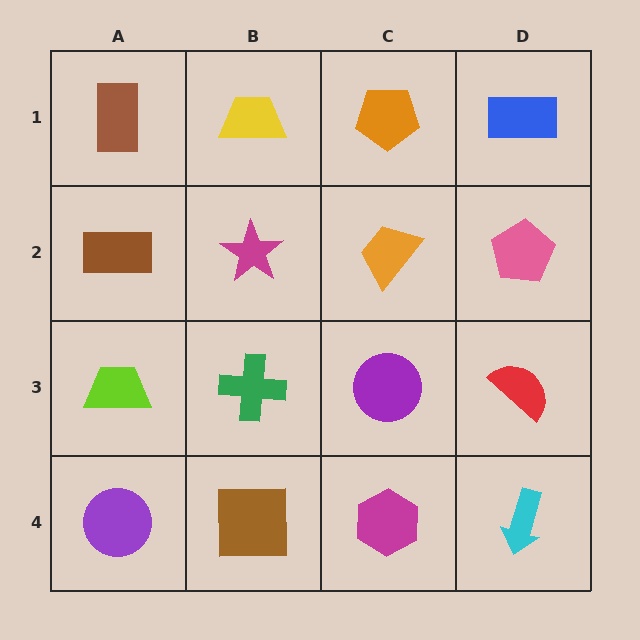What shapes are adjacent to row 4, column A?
A lime trapezoid (row 3, column A), a brown square (row 4, column B).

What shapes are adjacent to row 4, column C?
A purple circle (row 3, column C), a brown square (row 4, column B), a cyan arrow (row 4, column D).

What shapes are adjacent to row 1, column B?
A magenta star (row 2, column B), a brown rectangle (row 1, column A), an orange pentagon (row 1, column C).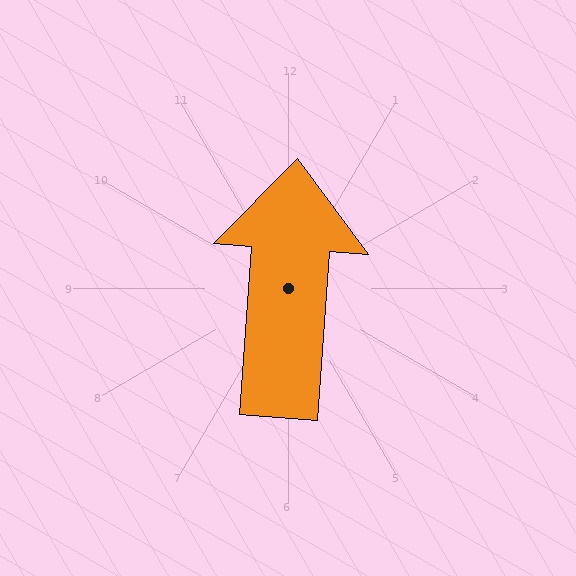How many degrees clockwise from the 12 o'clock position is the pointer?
Approximately 4 degrees.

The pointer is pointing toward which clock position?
Roughly 12 o'clock.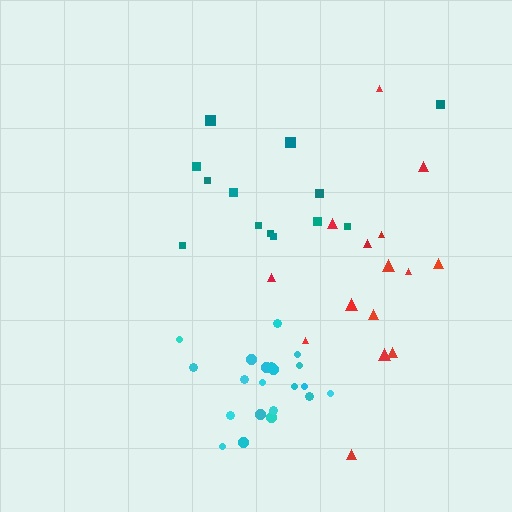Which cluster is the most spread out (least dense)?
Red.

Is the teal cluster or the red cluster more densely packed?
Teal.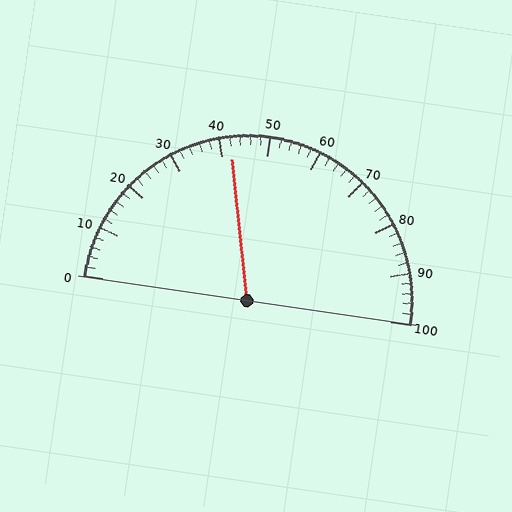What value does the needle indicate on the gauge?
The needle indicates approximately 42.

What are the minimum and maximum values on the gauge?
The gauge ranges from 0 to 100.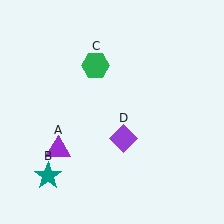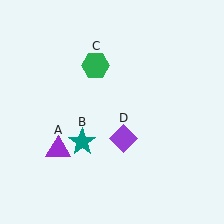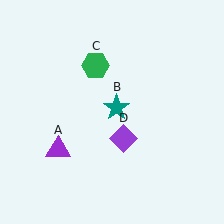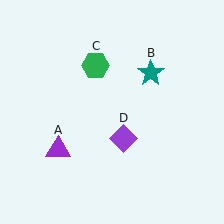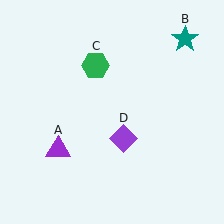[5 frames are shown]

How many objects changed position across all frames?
1 object changed position: teal star (object B).